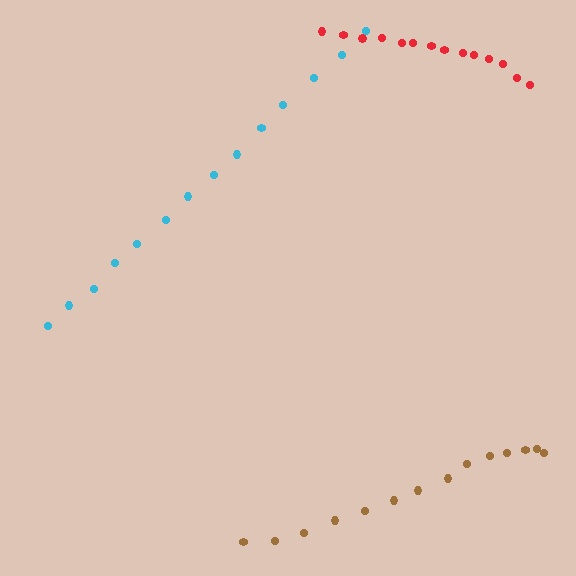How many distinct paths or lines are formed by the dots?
There are 3 distinct paths.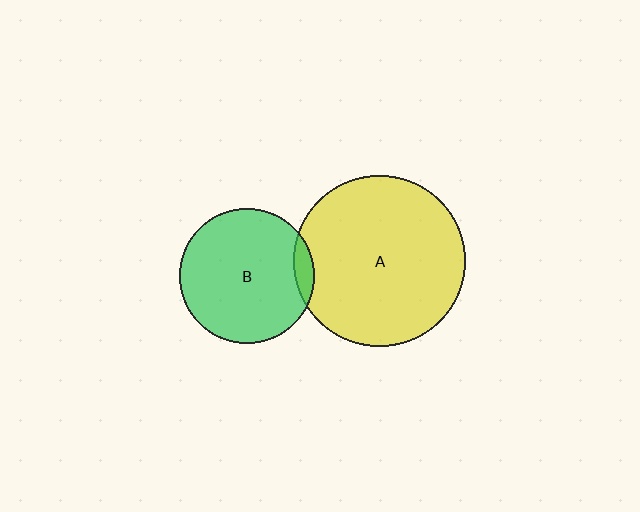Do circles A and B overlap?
Yes.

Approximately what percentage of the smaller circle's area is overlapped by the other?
Approximately 5%.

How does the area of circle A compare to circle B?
Approximately 1.6 times.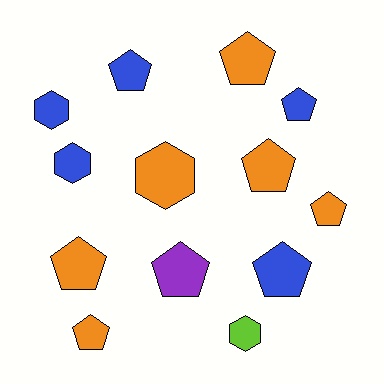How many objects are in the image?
There are 13 objects.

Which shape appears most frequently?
Pentagon, with 9 objects.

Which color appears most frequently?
Orange, with 6 objects.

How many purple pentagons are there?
There is 1 purple pentagon.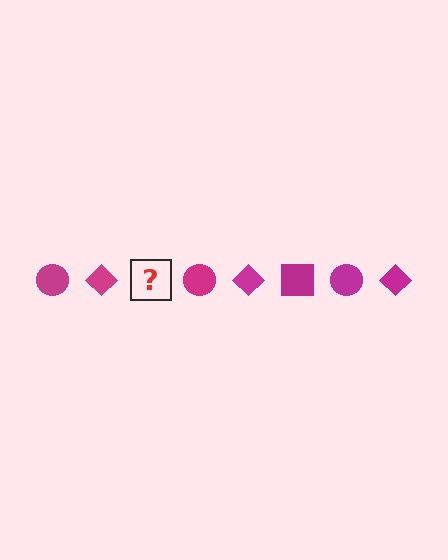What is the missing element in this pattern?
The missing element is a magenta square.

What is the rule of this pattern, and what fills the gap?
The rule is that the pattern cycles through circle, diamond, square shapes in magenta. The gap should be filled with a magenta square.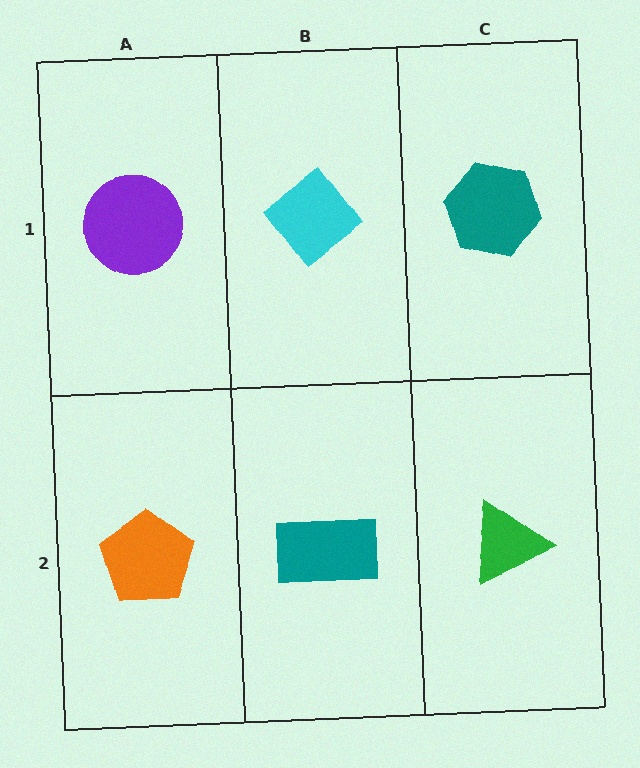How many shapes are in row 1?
3 shapes.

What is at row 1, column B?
A cyan diamond.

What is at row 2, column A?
An orange pentagon.